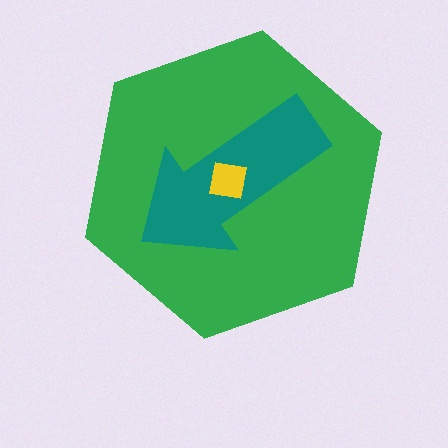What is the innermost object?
The yellow square.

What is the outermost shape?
The green hexagon.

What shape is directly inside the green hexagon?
The teal arrow.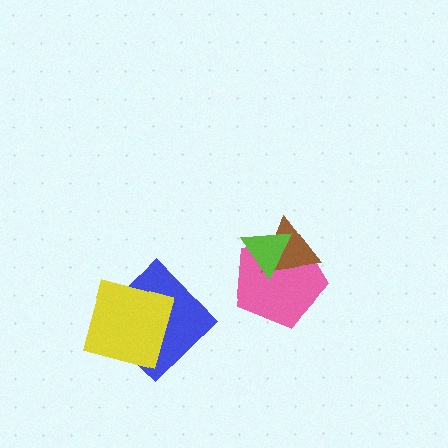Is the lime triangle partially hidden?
No, no other shape covers it.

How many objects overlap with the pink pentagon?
2 objects overlap with the pink pentagon.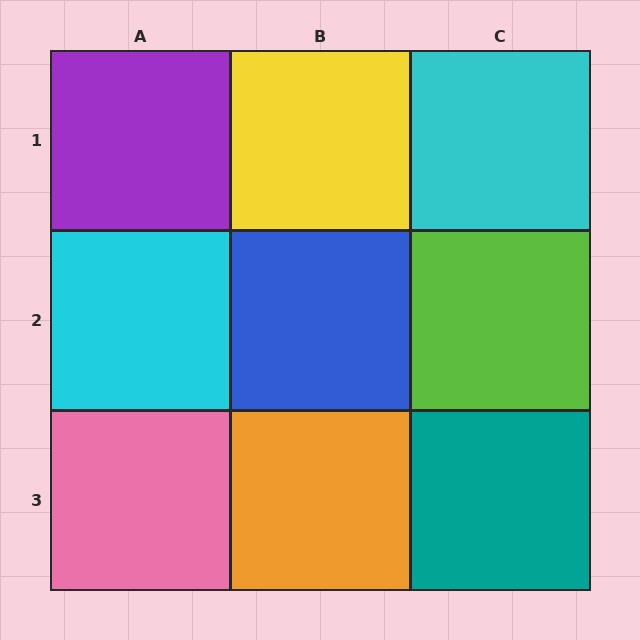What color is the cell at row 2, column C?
Lime.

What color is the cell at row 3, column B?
Orange.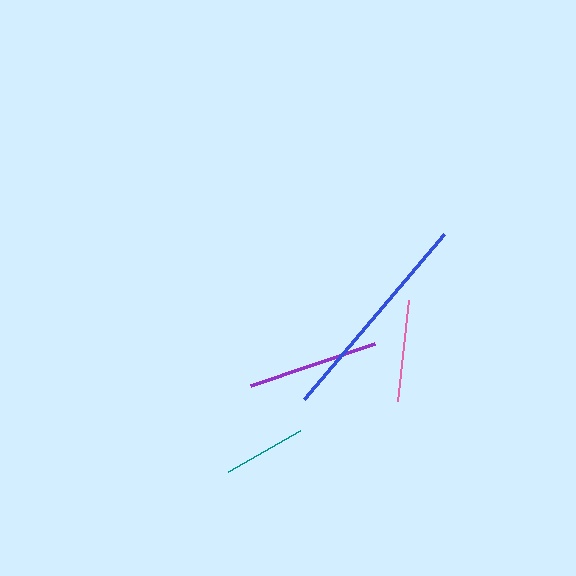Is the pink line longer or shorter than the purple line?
The purple line is longer than the pink line.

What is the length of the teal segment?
The teal segment is approximately 83 pixels long.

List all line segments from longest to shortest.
From longest to shortest: blue, purple, pink, teal.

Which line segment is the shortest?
The teal line is the shortest at approximately 83 pixels.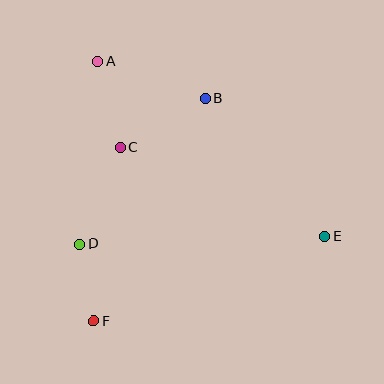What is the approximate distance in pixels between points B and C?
The distance between B and C is approximately 98 pixels.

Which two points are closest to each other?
Points D and F are closest to each other.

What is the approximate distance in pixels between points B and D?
The distance between B and D is approximately 192 pixels.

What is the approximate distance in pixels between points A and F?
The distance between A and F is approximately 259 pixels.